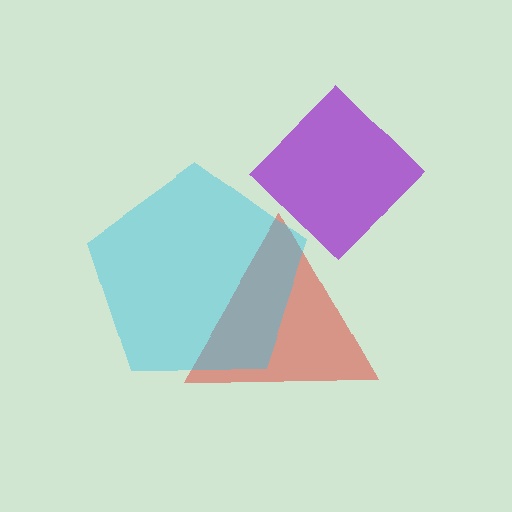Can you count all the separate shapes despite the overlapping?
Yes, there are 3 separate shapes.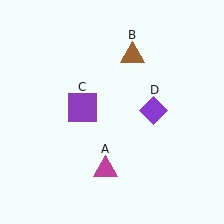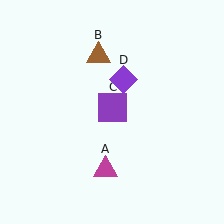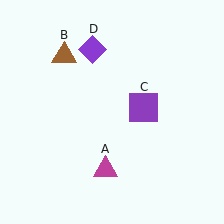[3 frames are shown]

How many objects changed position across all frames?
3 objects changed position: brown triangle (object B), purple square (object C), purple diamond (object D).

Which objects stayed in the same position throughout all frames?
Magenta triangle (object A) remained stationary.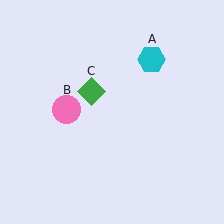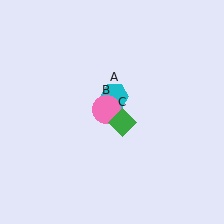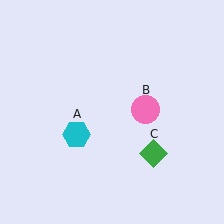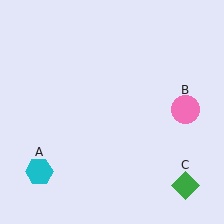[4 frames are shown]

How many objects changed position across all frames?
3 objects changed position: cyan hexagon (object A), pink circle (object B), green diamond (object C).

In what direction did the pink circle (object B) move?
The pink circle (object B) moved right.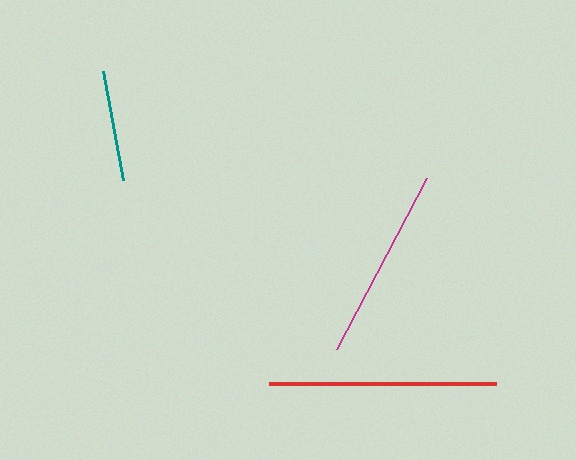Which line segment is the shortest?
The teal line is the shortest at approximately 111 pixels.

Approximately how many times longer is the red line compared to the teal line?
The red line is approximately 2.0 times the length of the teal line.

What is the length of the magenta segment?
The magenta segment is approximately 193 pixels long.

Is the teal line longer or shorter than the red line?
The red line is longer than the teal line.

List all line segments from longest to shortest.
From longest to shortest: red, magenta, teal.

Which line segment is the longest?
The red line is the longest at approximately 226 pixels.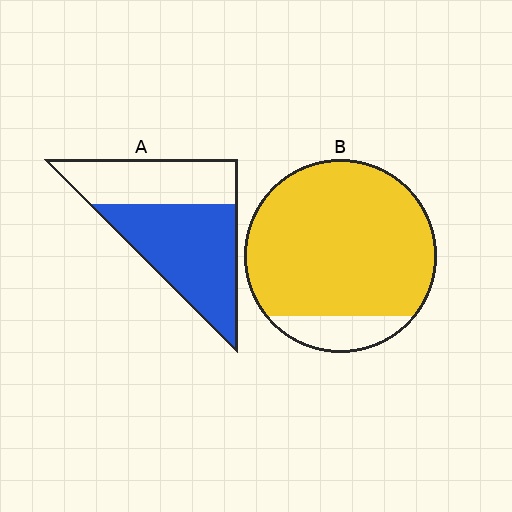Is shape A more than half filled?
Yes.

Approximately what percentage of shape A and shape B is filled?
A is approximately 60% and B is approximately 85%.